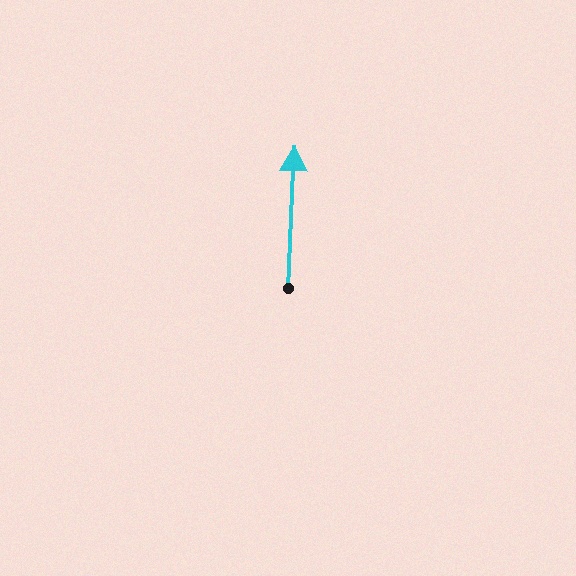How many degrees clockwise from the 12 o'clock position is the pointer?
Approximately 3 degrees.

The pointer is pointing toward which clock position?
Roughly 12 o'clock.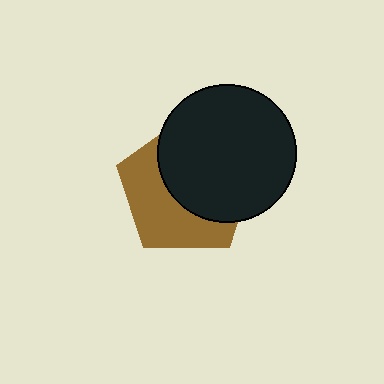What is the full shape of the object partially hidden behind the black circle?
The partially hidden object is a brown pentagon.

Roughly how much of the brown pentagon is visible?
About half of it is visible (roughly 45%).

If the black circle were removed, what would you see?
You would see the complete brown pentagon.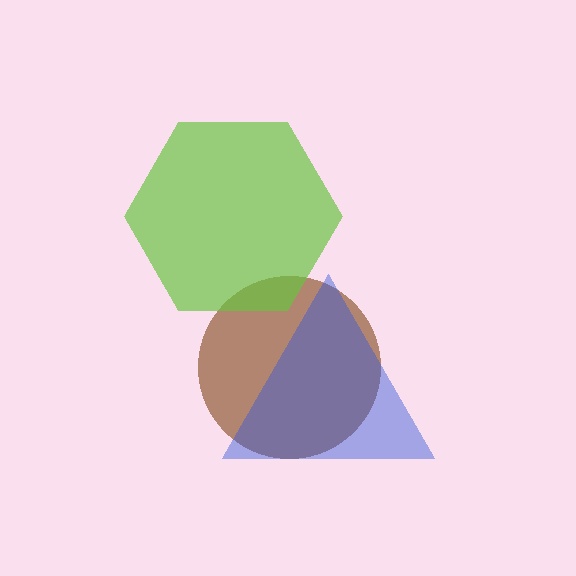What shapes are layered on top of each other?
The layered shapes are: a brown circle, a blue triangle, a lime hexagon.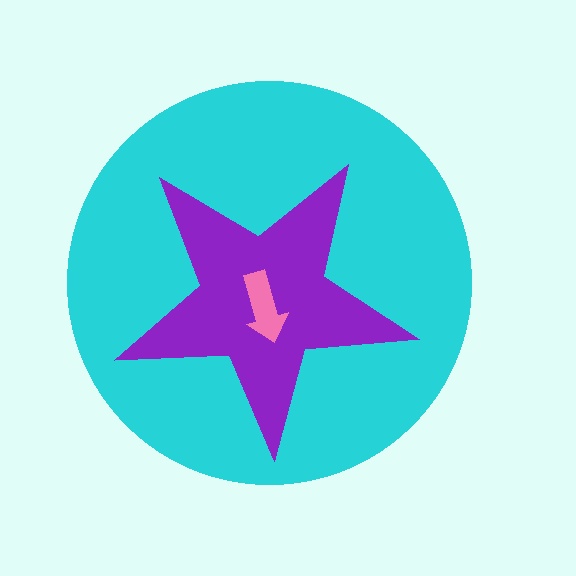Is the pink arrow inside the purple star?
Yes.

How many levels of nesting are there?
3.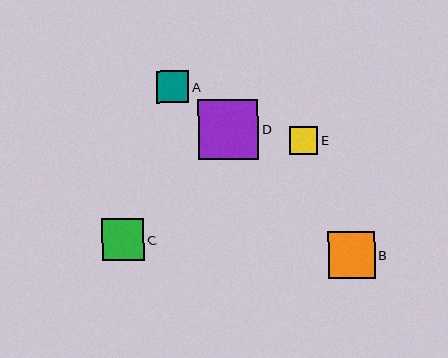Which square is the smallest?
Square E is the smallest with a size of approximately 28 pixels.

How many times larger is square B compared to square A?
Square B is approximately 1.5 times the size of square A.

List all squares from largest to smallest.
From largest to smallest: D, B, C, A, E.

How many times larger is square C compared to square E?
Square C is approximately 1.5 times the size of square E.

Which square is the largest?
Square D is the largest with a size of approximately 60 pixels.